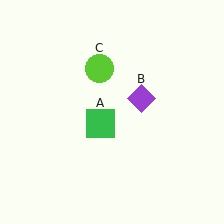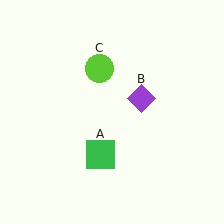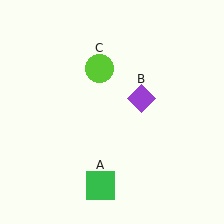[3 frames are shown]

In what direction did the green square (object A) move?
The green square (object A) moved down.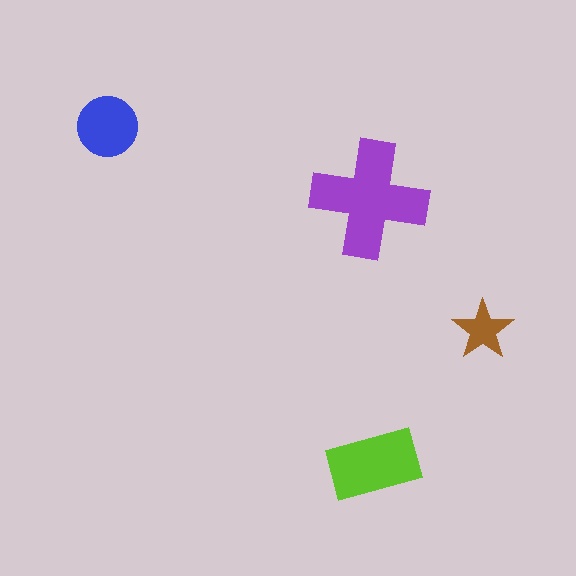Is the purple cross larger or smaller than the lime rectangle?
Larger.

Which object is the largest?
The purple cross.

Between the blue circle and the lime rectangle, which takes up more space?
The lime rectangle.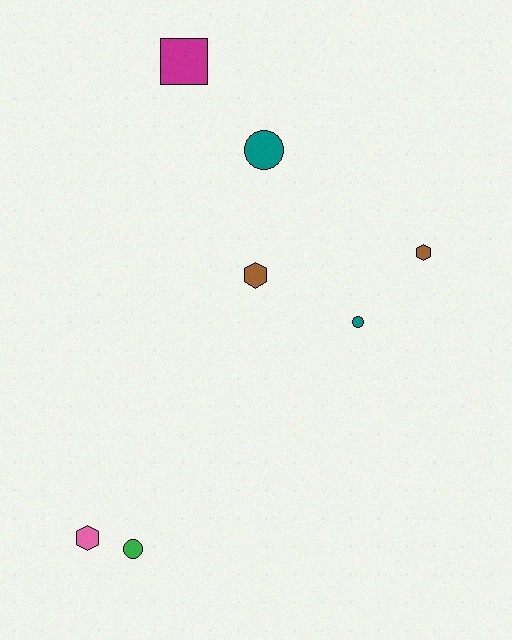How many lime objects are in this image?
There are no lime objects.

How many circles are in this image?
There are 3 circles.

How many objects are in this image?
There are 7 objects.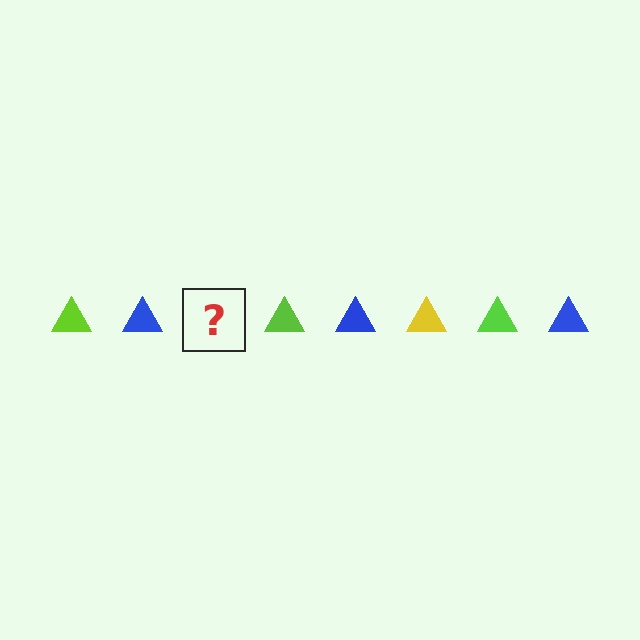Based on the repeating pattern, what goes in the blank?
The blank should be a yellow triangle.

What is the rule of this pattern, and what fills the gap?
The rule is that the pattern cycles through lime, blue, yellow triangles. The gap should be filled with a yellow triangle.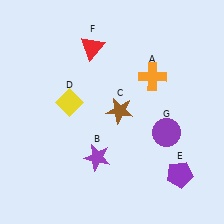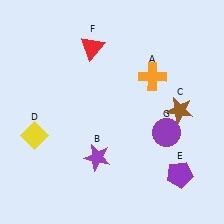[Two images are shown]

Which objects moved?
The objects that moved are: the brown star (C), the yellow diamond (D).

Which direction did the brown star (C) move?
The brown star (C) moved right.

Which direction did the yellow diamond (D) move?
The yellow diamond (D) moved left.